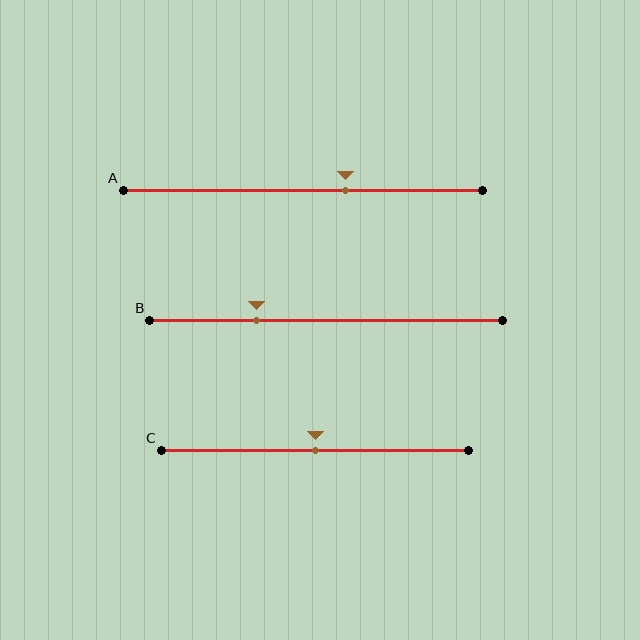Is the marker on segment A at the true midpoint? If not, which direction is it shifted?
No, the marker on segment A is shifted to the right by about 12% of the segment length.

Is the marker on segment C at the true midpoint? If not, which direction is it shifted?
Yes, the marker on segment C is at the true midpoint.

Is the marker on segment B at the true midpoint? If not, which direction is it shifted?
No, the marker on segment B is shifted to the left by about 20% of the segment length.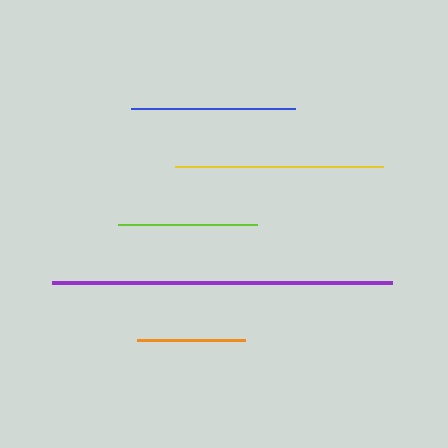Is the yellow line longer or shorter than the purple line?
The purple line is longer than the yellow line.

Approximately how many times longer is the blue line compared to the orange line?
The blue line is approximately 1.5 times the length of the orange line.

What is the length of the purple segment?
The purple segment is approximately 340 pixels long.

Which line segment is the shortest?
The orange line is the shortest at approximately 109 pixels.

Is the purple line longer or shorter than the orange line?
The purple line is longer than the orange line.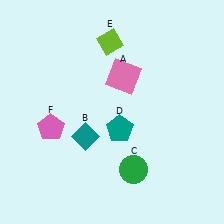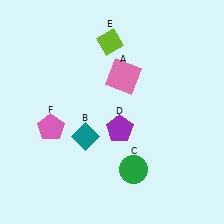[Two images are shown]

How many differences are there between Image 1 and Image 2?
There is 1 difference between the two images.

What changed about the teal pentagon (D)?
In Image 1, D is teal. In Image 2, it changed to purple.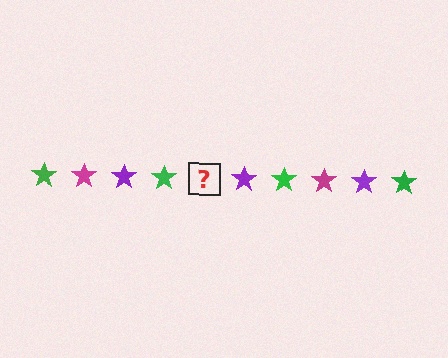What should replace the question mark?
The question mark should be replaced with a magenta star.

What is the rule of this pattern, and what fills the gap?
The rule is that the pattern cycles through green, magenta, purple stars. The gap should be filled with a magenta star.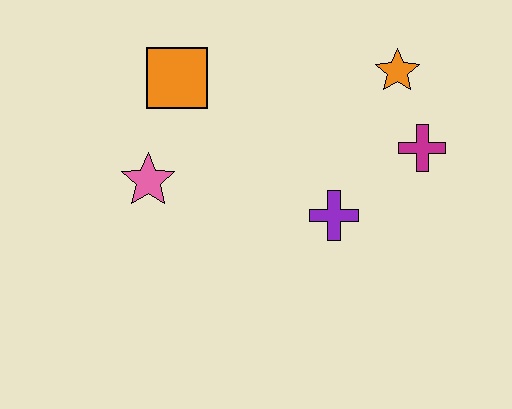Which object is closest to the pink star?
The orange square is closest to the pink star.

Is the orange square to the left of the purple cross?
Yes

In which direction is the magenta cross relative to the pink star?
The magenta cross is to the right of the pink star.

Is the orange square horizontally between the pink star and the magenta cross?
Yes